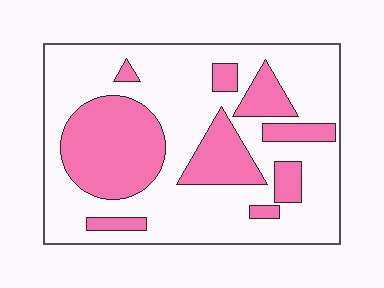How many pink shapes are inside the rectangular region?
9.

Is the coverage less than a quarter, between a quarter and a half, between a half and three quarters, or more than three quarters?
Between a quarter and a half.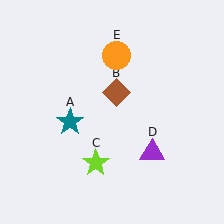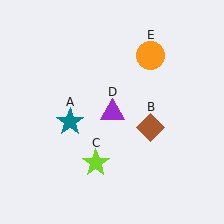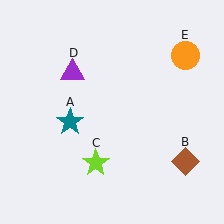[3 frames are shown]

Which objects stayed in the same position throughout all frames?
Teal star (object A) and lime star (object C) remained stationary.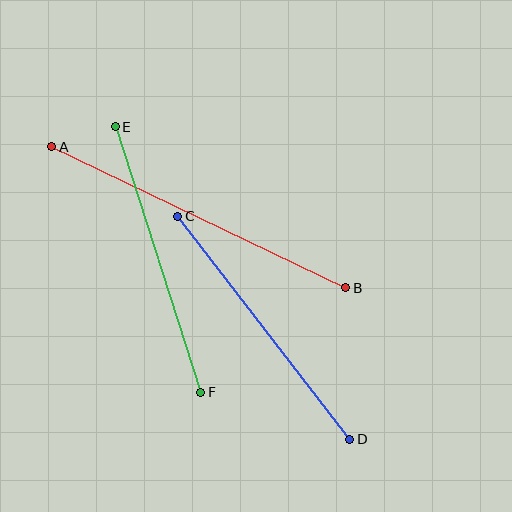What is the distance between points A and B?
The distance is approximately 326 pixels.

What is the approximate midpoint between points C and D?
The midpoint is at approximately (264, 328) pixels.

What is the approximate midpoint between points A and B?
The midpoint is at approximately (199, 217) pixels.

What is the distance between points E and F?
The distance is approximately 279 pixels.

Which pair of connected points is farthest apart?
Points A and B are farthest apart.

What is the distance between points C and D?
The distance is approximately 282 pixels.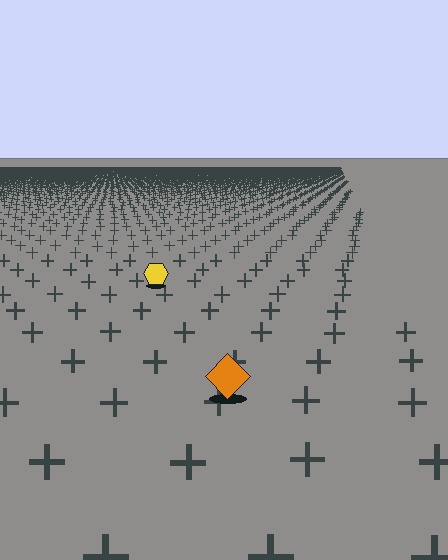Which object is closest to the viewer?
The orange diamond is closest. The texture marks near it are larger and more spread out.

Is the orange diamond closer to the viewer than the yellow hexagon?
Yes. The orange diamond is closer — you can tell from the texture gradient: the ground texture is coarser near it.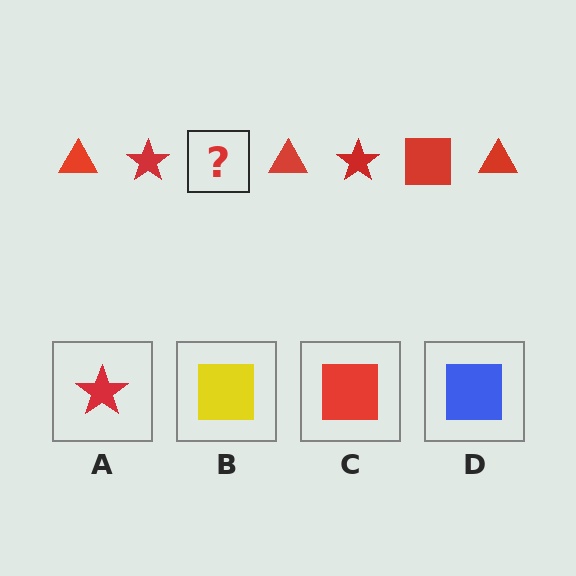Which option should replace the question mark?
Option C.